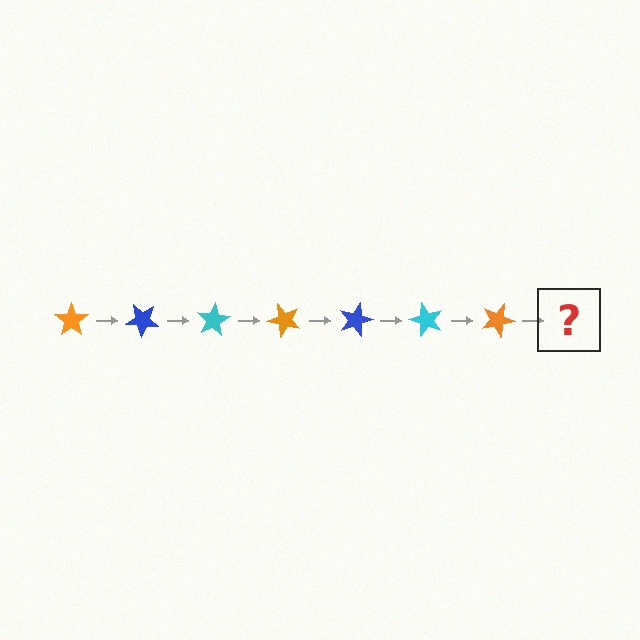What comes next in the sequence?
The next element should be a blue star, rotated 280 degrees from the start.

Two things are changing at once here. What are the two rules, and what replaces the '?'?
The two rules are that it rotates 40 degrees each step and the color cycles through orange, blue, and cyan. The '?' should be a blue star, rotated 280 degrees from the start.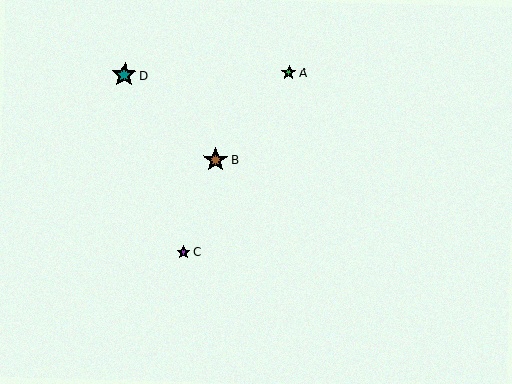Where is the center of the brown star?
The center of the brown star is at (215, 160).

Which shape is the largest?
The brown star (labeled B) is the largest.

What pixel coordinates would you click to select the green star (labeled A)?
Click at (289, 72) to select the green star A.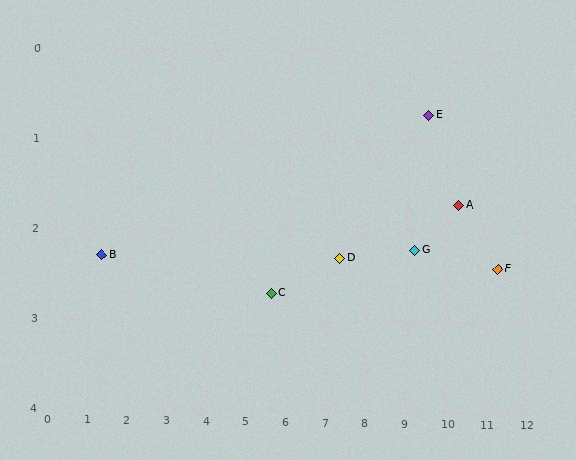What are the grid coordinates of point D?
Point D is at approximately (7.3, 2.3).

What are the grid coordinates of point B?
Point B is at approximately (1.3, 2.3).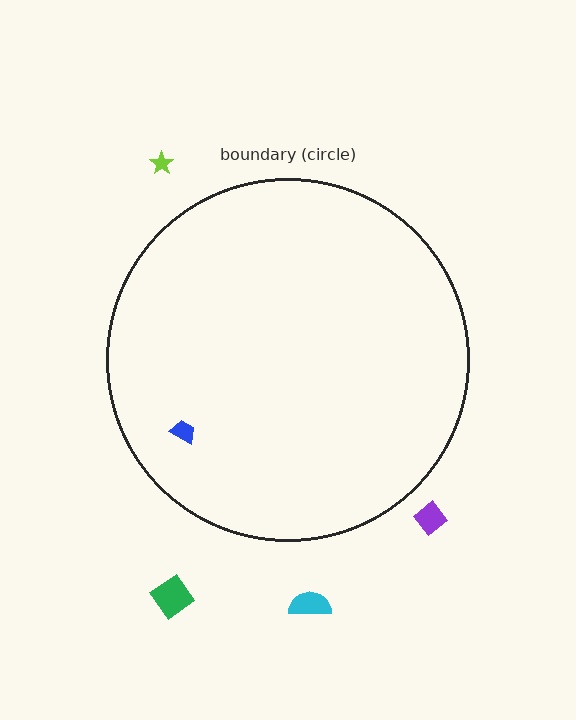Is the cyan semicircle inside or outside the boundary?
Outside.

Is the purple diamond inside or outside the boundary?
Outside.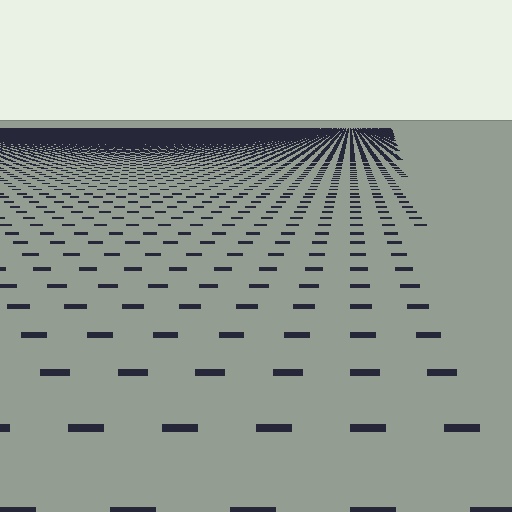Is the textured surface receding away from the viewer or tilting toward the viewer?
The surface is receding away from the viewer. Texture elements get smaller and denser toward the top.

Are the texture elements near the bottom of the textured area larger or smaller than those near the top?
Larger. Near the bottom, elements are closer to the viewer and appear at a bigger on-screen size.